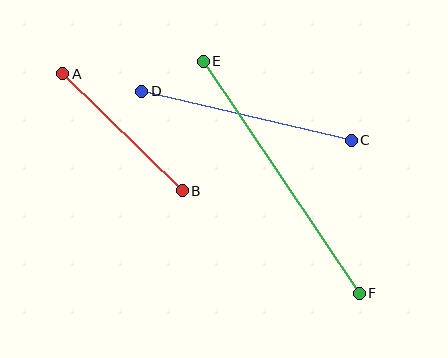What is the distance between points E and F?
The distance is approximately 280 pixels.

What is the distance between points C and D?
The distance is approximately 215 pixels.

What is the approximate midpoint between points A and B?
The midpoint is at approximately (123, 132) pixels.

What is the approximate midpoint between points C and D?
The midpoint is at approximately (246, 116) pixels.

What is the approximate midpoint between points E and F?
The midpoint is at approximately (281, 177) pixels.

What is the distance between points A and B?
The distance is approximately 167 pixels.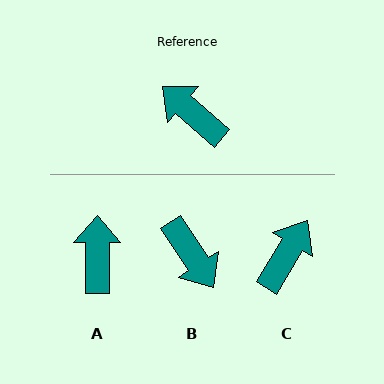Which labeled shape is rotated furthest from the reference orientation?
B, about 164 degrees away.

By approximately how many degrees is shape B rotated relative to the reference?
Approximately 164 degrees counter-clockwise.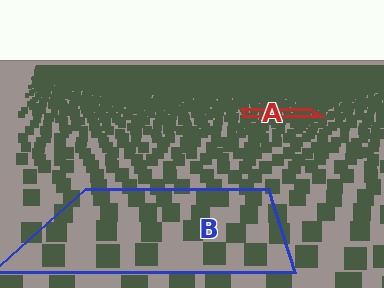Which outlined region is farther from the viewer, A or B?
Region A is farther from the viewer — the texture elements inside it appear smaller and more densely packed.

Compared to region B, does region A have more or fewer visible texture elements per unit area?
Region A has more texture elements per unit area — they are packed more densely because it is farther away.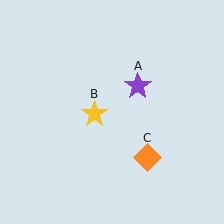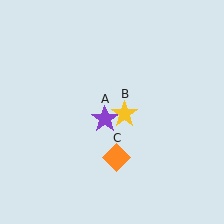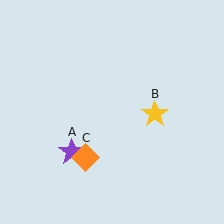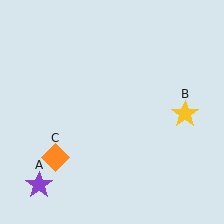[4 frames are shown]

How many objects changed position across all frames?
3 objects changed position: purple star (object A), yellow star (object B), orange diamond (object C).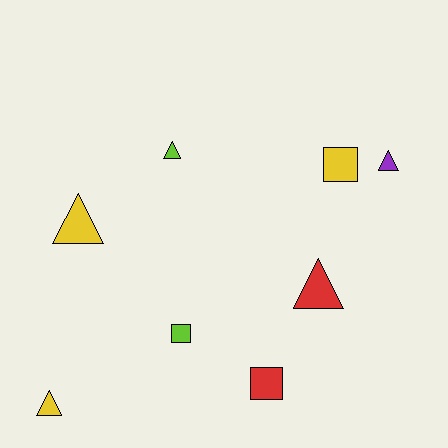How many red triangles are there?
There is 1 red triangle.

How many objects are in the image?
There are 8 objects.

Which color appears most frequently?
Yellow, with 3 objects.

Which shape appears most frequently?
Triangle, with 5 objects.